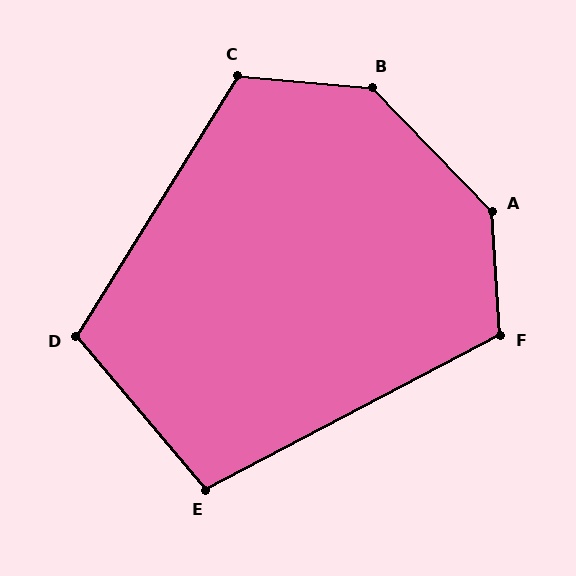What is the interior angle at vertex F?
Approximately 114 degrees (obtuse).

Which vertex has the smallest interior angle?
E, at approximately 103 degrees.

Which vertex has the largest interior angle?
A, at approximately 140 degrees.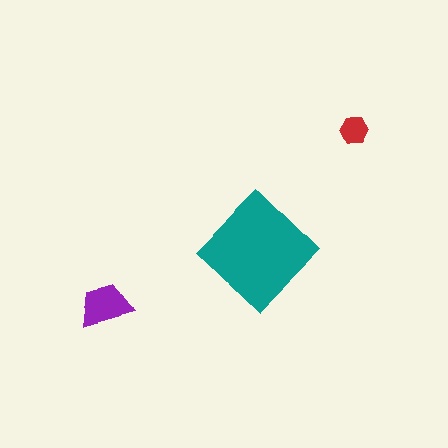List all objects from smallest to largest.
The red hexagon, the purple trapezoid, the teal diamond.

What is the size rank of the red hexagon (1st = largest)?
3rd.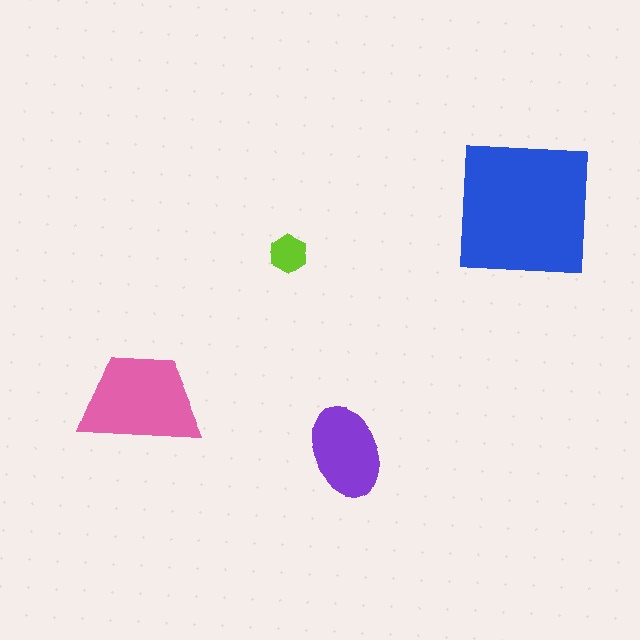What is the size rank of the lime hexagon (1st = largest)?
4th.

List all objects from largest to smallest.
The blue square, the pink trapezoid, the purple ellipse, the lime hexagon.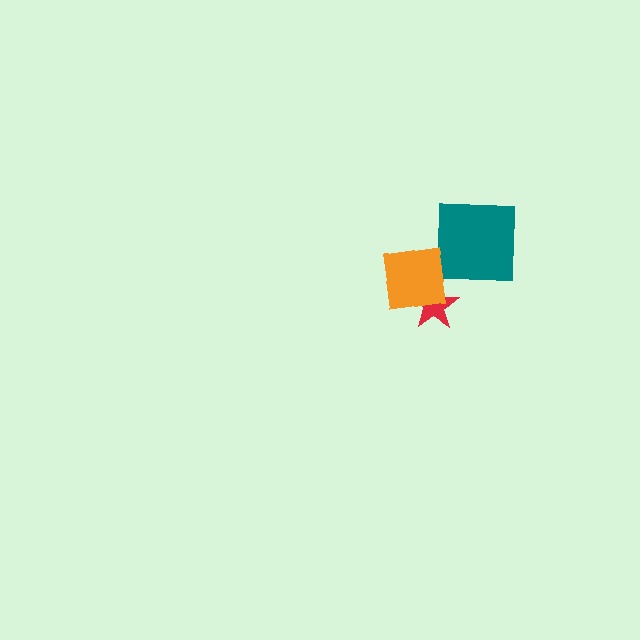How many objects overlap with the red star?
1 object overlaps with the red star.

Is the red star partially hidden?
Yes, it is partially covered by another shape.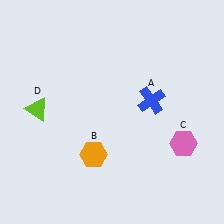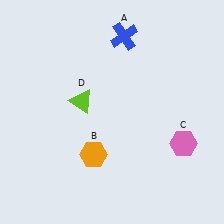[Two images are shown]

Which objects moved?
The objects that moved are: the blue cross (A), the lime triangle (D).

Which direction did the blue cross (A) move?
The blue cross (A) moved up.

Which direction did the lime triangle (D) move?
The lime triangle (D) moved right.